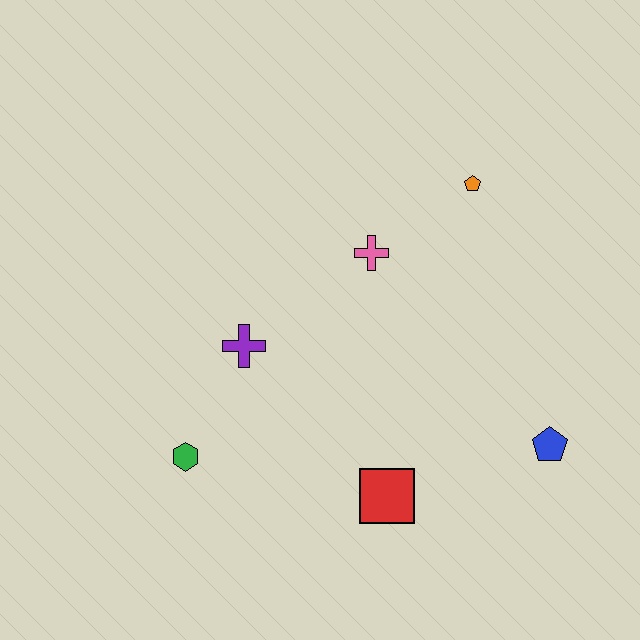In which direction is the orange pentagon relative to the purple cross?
The orange pentagon is to the right of the purple cross.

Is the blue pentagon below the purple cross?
Yes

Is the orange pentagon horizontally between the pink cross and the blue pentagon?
Yes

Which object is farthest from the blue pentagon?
The green hexagon is farthest from the blue pentagon.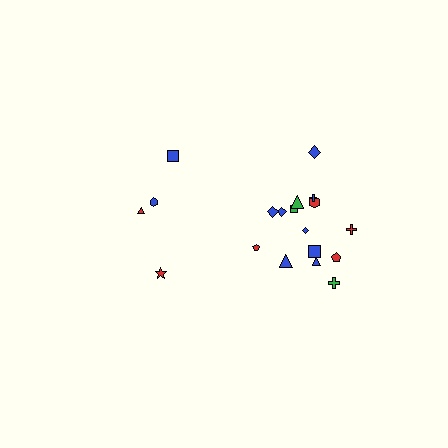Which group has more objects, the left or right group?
The right group.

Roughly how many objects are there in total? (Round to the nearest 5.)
Roughly 20 objects in total.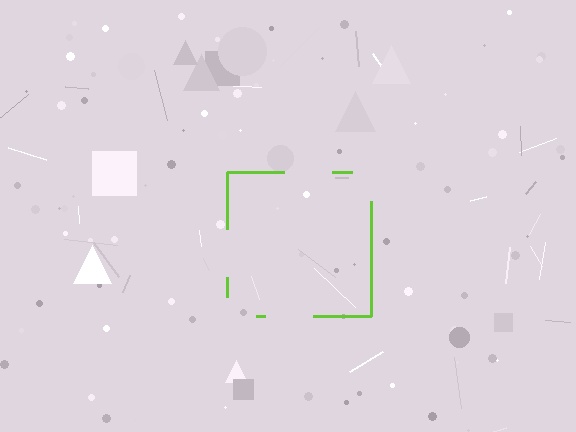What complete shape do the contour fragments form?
The contour fragments form a square.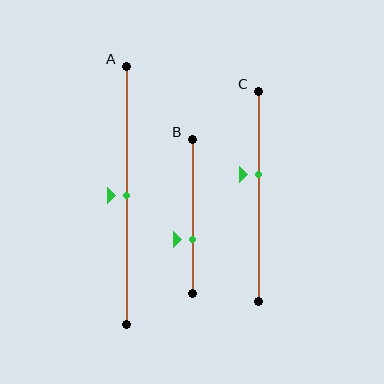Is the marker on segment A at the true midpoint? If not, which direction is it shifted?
Yes, the marker on segment A is at the true midpoint.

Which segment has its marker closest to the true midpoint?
Segment A has its marker closest to the true midpoint.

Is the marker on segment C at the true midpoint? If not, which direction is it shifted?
No, the marker on segment C is shifted upward by about 11% of the segment length.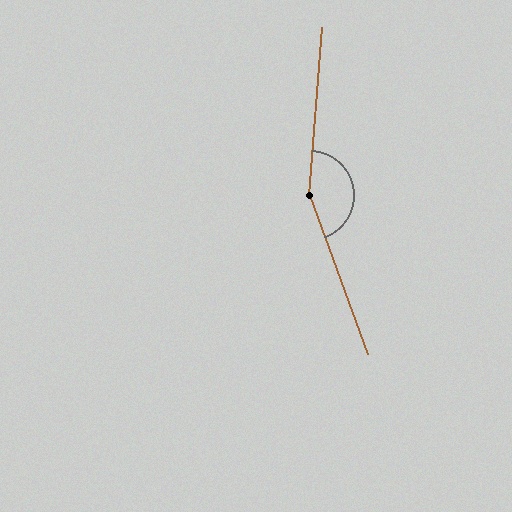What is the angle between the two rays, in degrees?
Approximately 155 degrees.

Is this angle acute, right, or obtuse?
It is obtuse.